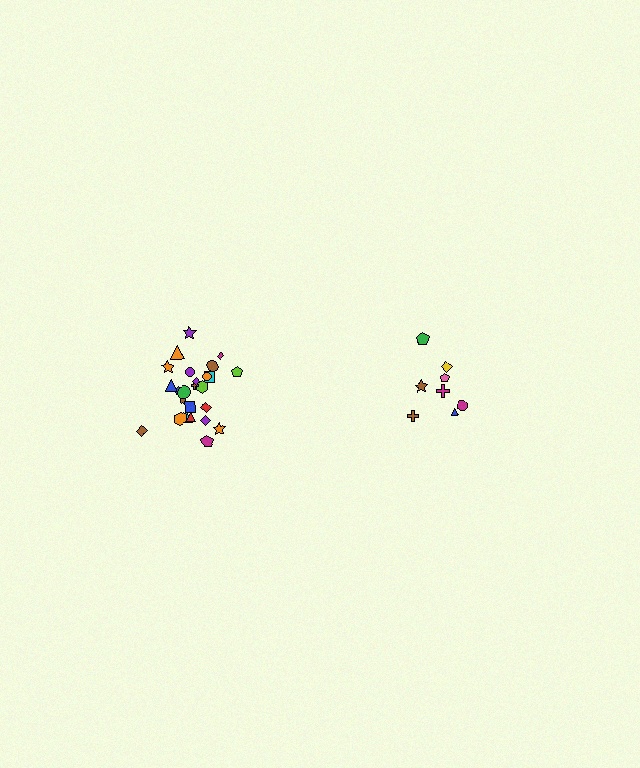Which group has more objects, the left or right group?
The left group.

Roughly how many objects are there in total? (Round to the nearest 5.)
Roughly 35 objects in total.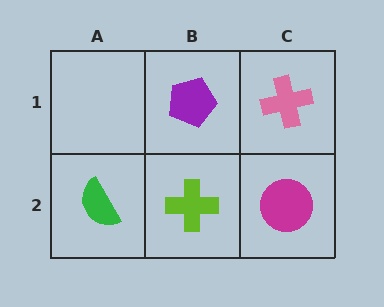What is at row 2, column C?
A magenta circle.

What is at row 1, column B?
A purple pentagon.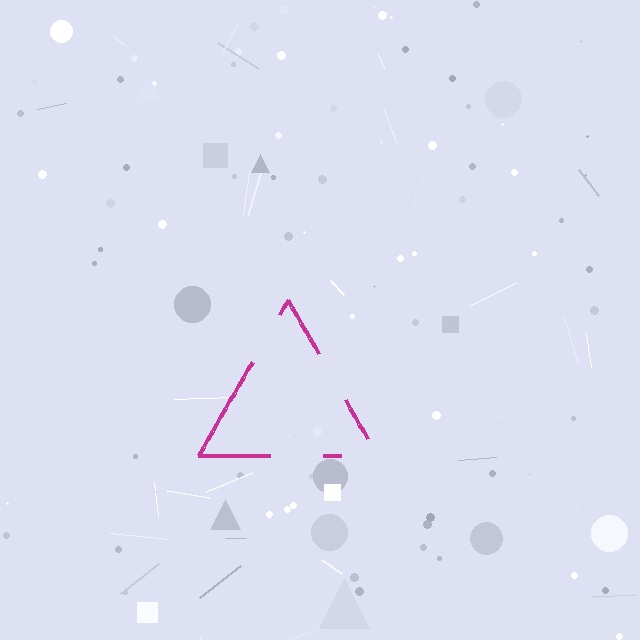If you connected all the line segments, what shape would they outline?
They would outline a triangle.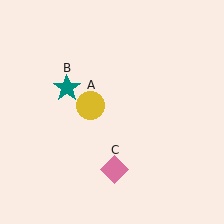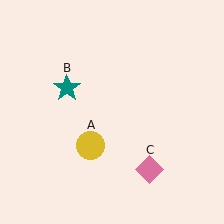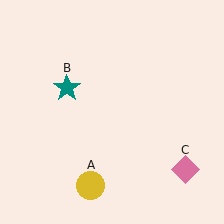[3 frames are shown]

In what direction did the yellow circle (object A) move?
The yellow circle (object A) moved down.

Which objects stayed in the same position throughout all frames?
Teal star (object B) remained stationary.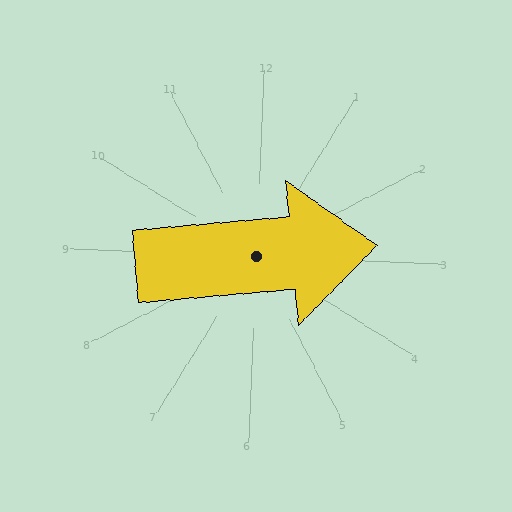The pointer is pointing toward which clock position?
Roughly 3 o'clock.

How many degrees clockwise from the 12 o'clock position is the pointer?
Approximately 83 degrees.